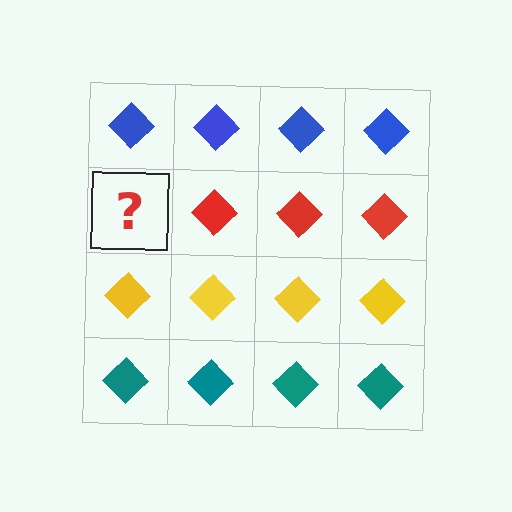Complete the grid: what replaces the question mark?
The question mark should be replaced with a red diamond.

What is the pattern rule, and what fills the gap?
The rule is that each row has a consistent color. The gap should be filled with a red diamond.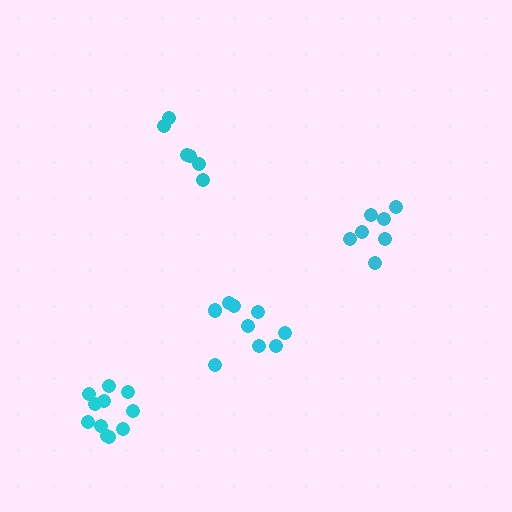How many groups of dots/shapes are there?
There are 4 groups.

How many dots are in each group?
Group 1: 6 dots, Group 2: 9 dots, Group 3: 11 dots, Group 4: 7 dots (33 total).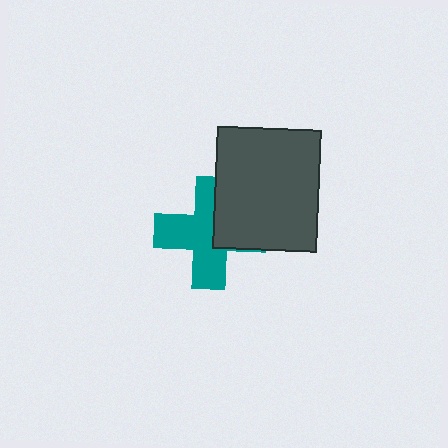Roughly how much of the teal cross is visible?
About half of it is visible (roughly 65%).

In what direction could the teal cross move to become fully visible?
The teal cross could move left. That would shift it out from behind the dark gray rectangle entirely.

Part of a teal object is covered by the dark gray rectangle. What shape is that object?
It is a cross.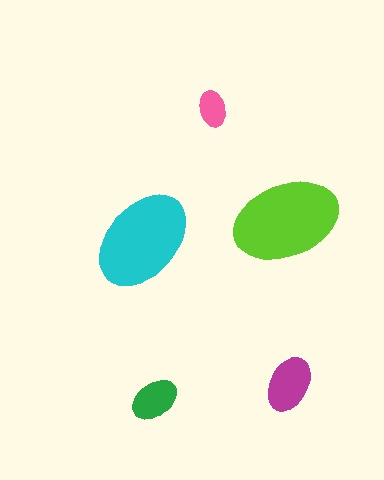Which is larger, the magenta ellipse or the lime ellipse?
The lime one.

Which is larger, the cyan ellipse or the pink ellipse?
The cyan one.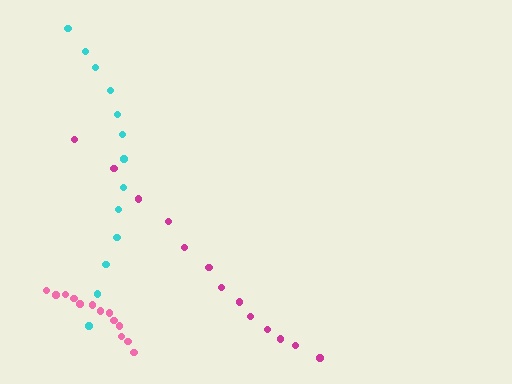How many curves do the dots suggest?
There are 3 distinct paths.